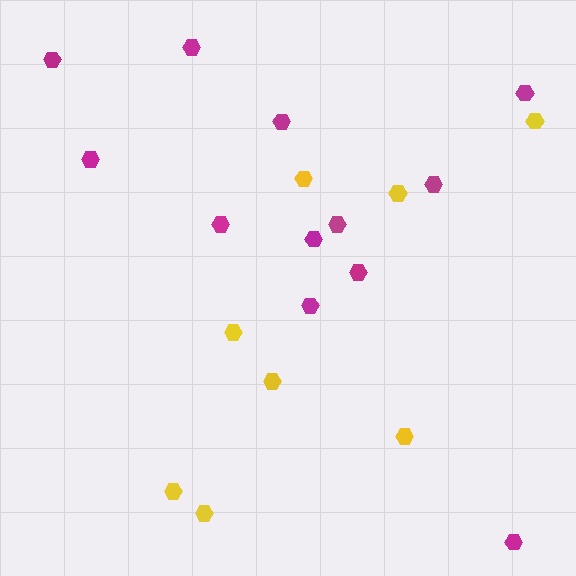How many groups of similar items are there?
There are 2 groups: one group of yellow hexagons (8) and one group of magenta hexagons (12).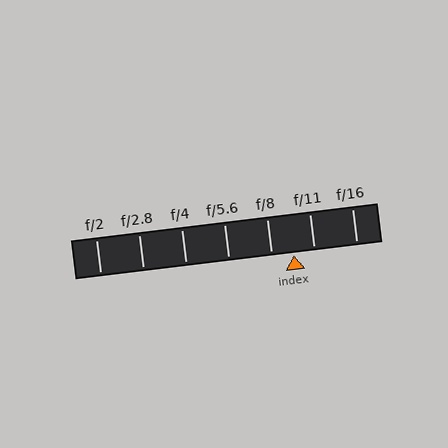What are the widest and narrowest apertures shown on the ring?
The widest aperture shown is f/2 and the narrowest is f/16.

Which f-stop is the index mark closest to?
The index mark is closest to f/11.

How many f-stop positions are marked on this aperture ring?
There are 7 f-stop positions marked.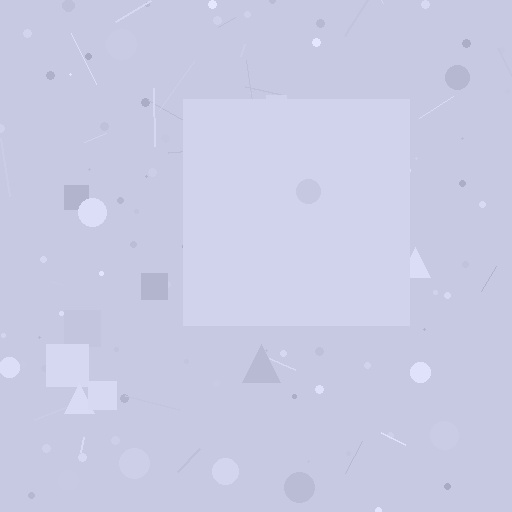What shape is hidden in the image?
A square is hidden in the image.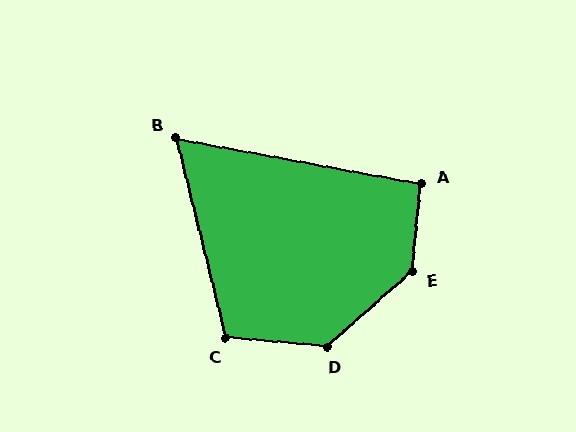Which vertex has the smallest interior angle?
B, at approximately 65 degrees.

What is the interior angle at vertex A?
Approximately 95 degrees (obtuse).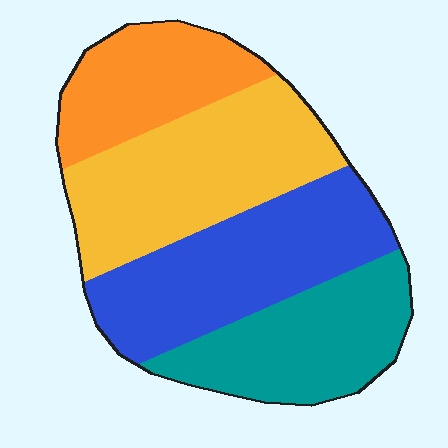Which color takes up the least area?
Orange, at roughly 20%.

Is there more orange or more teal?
Teal.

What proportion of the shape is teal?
Teal covers around 25% of the shape.